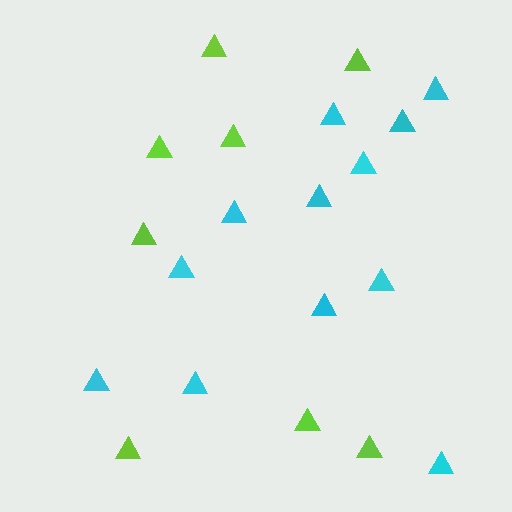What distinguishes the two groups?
There are 2 groups: one group of cyan triangles (12) and one group of lime triangles (8).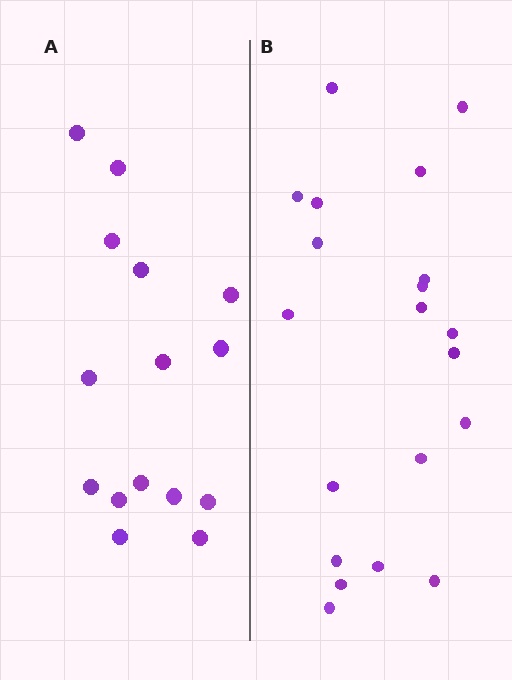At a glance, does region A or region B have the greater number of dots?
Region B (the right region) has more dots.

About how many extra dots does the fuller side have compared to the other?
Region B has about 5 more dots than region A.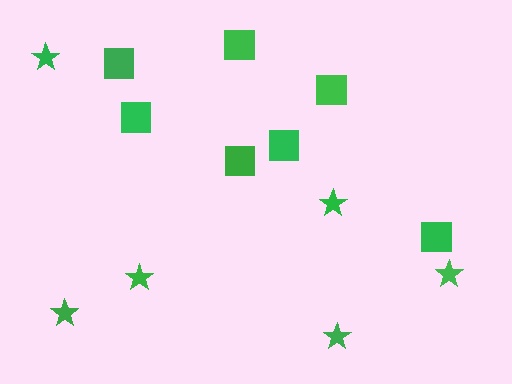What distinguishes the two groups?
There are 2 groups: one group of squares (7) and one group of stars (6).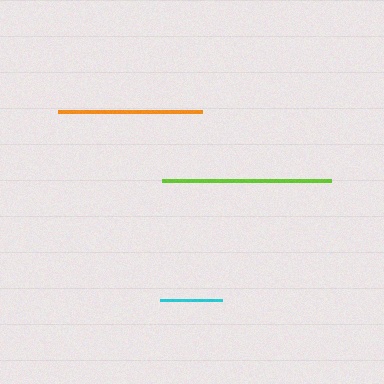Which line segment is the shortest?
The cyan line is the shortest at approximately 62 pixels.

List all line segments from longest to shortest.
From longest to shortest: lime, orange, cyan.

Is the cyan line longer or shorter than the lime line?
The lime line is longer than the cyan line.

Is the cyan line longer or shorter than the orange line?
The orange line is longer than the cyan line.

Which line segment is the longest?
The lime line is the longest at approximately 168 pixels.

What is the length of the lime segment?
The lime segment is approximately 168 pixels long.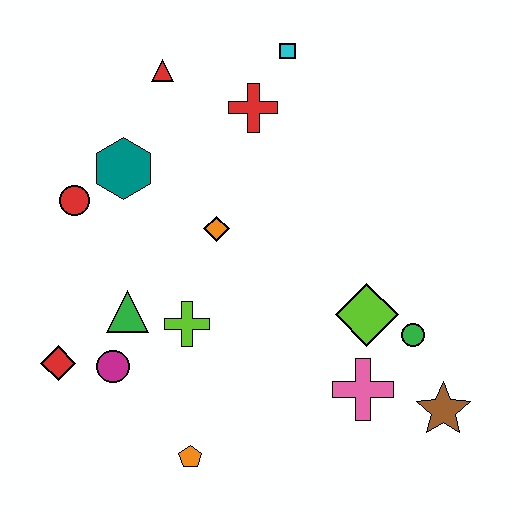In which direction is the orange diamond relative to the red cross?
The orange diamond is below the red cross.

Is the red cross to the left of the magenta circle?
No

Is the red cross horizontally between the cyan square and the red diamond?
Yes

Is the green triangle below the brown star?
No